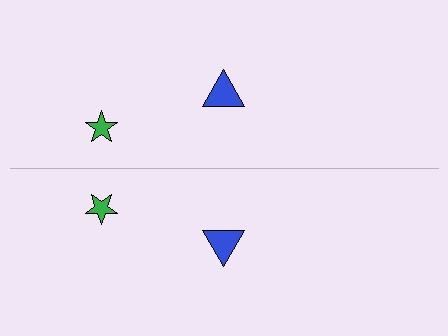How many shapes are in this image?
There are 4 shapes in this image.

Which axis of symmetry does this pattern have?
The pattern has a horizontal axis of symmetry running through the center of the image.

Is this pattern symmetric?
Yes, this pattern has bilateral (reflection) symmetry.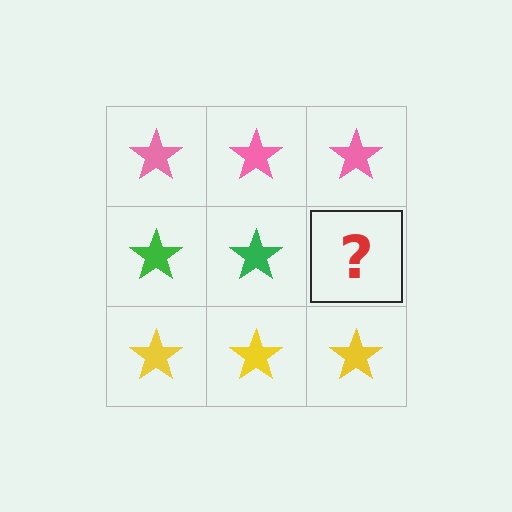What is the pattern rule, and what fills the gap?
The rule is that each row has a consistent color. The gap should be filled with a green star.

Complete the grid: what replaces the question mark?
The question mark should be replaced with a green star.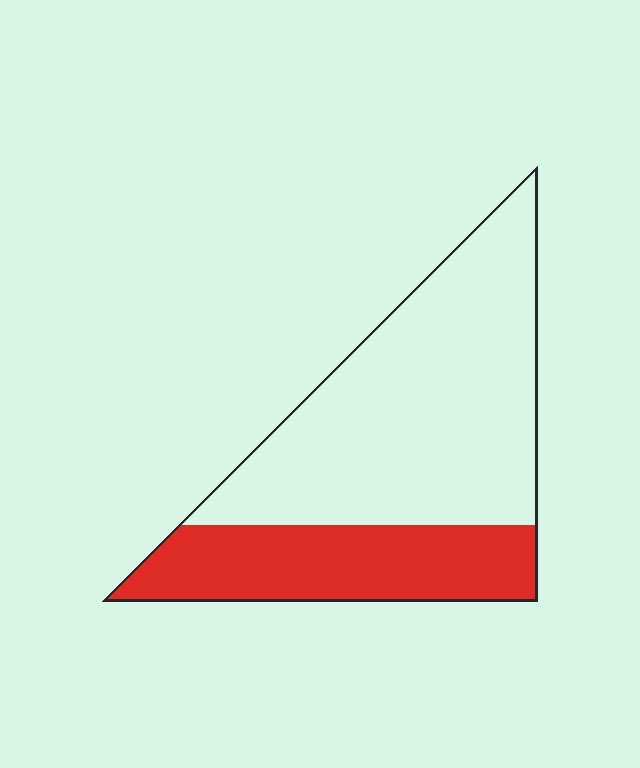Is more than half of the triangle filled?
No.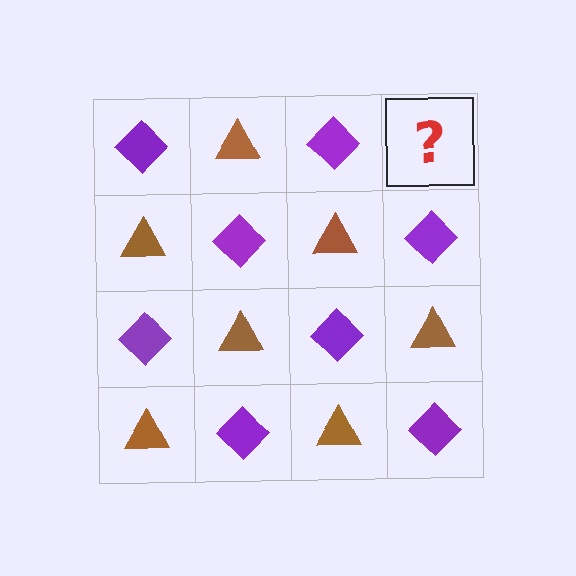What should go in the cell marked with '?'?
The missing cell should contain a brown triangle.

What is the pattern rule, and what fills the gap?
The rule is that it alternates purple diamond and brown triangle in a checkerboard pattern. The gap should be filled with a brown triangle.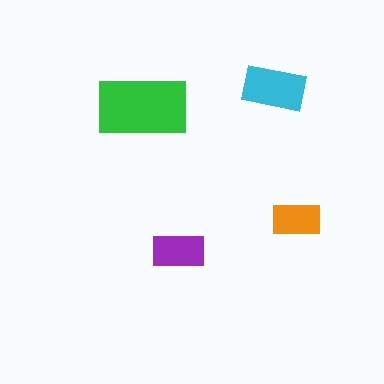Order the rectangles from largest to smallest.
the green one, the cyan one, the purple one, the orange one.